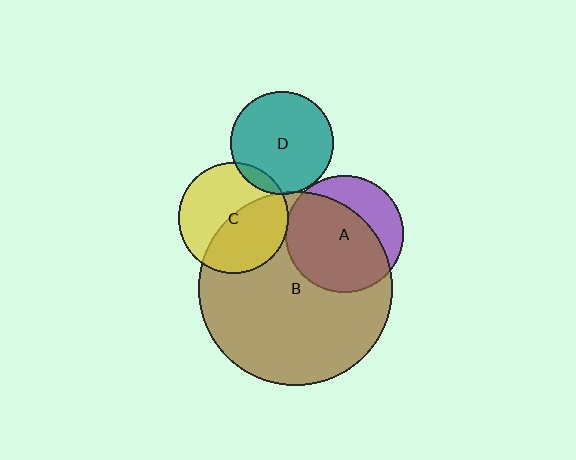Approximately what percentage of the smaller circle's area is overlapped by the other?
Approximately 5%.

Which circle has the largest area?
Circle B (brown).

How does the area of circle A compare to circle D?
Approximately 1.3 times.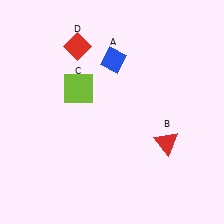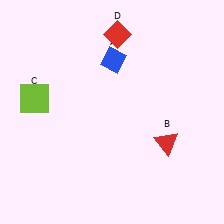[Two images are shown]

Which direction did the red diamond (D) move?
The red diamond (D) moved right.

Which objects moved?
The objects that moved are: the lime square (C), the red diamond (D).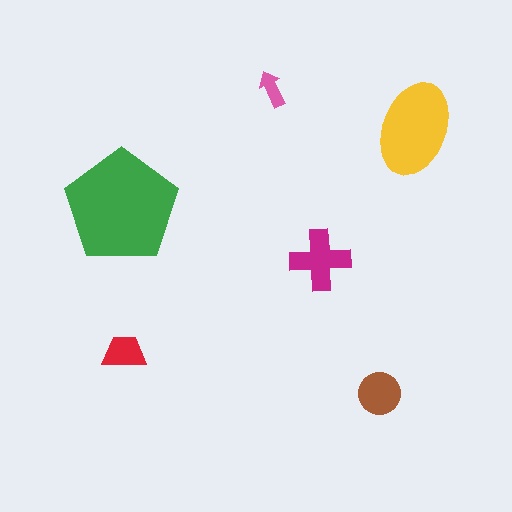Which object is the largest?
The green pentagon.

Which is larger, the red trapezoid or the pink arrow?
The red trapezoid.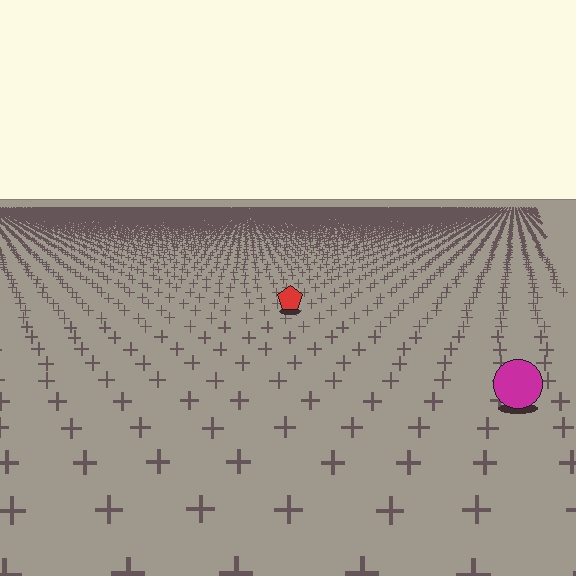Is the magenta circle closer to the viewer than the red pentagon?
Yes. The magenta circle is closer — you can tell from the texture gradient: the ground texture is coarser near it.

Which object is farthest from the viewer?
The red pentagon is farthest from the viewer. It appears smaller and the ground texture around it is denser.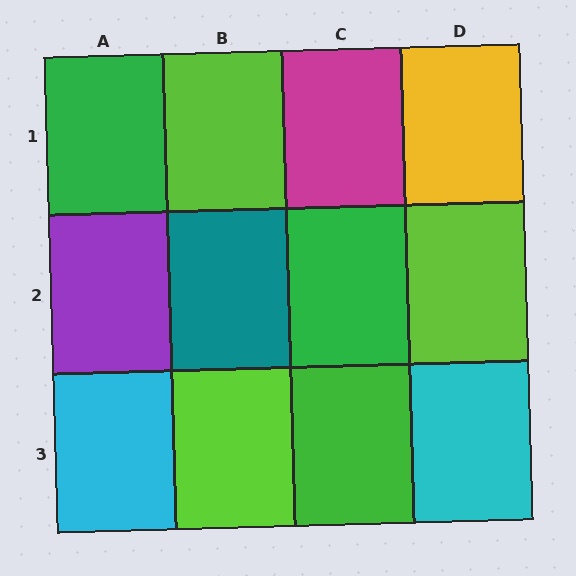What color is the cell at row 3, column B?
Lime.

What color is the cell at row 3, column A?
Cyan.